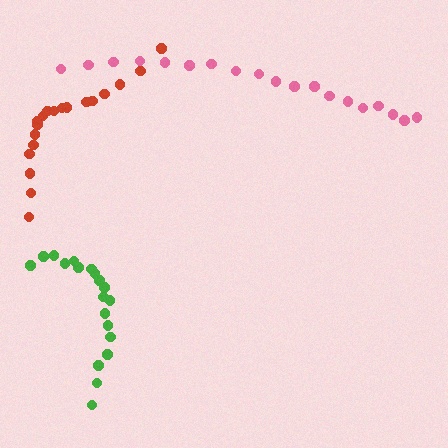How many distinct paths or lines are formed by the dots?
There are 3 distinct paths.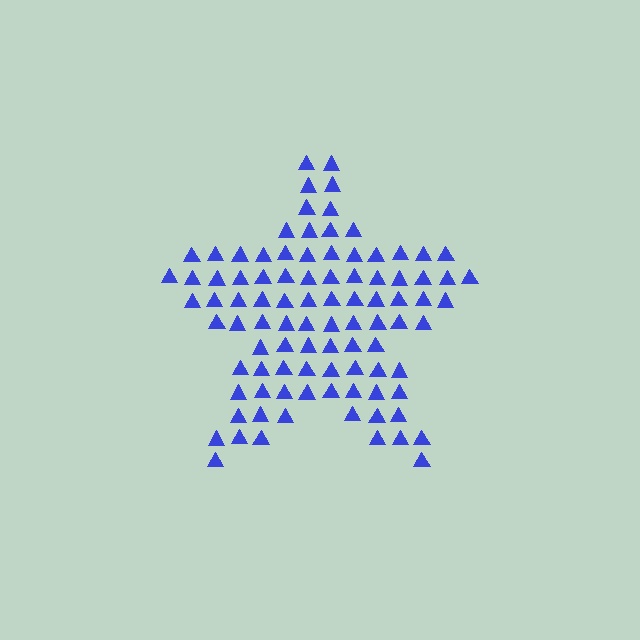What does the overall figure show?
The overall figure shows a star.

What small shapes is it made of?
It is made of small triangles.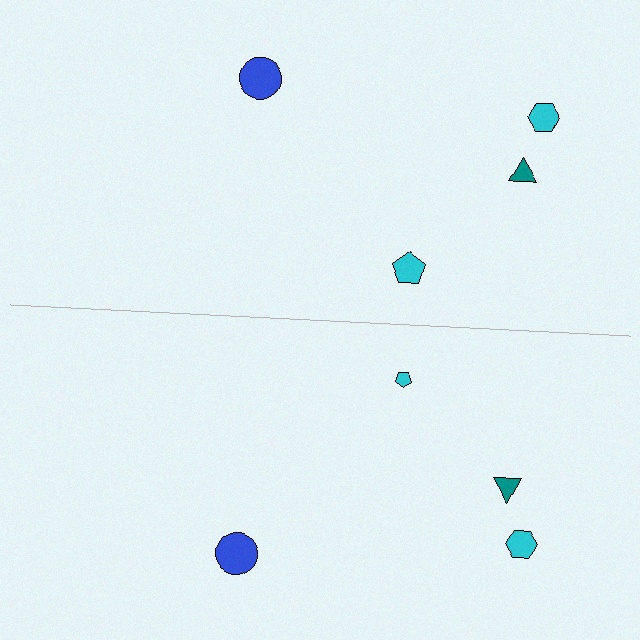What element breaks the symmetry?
The cyan pentagon on the bottom side has a different size than its mirror counterpart.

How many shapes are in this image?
There are 8 shapes in this image.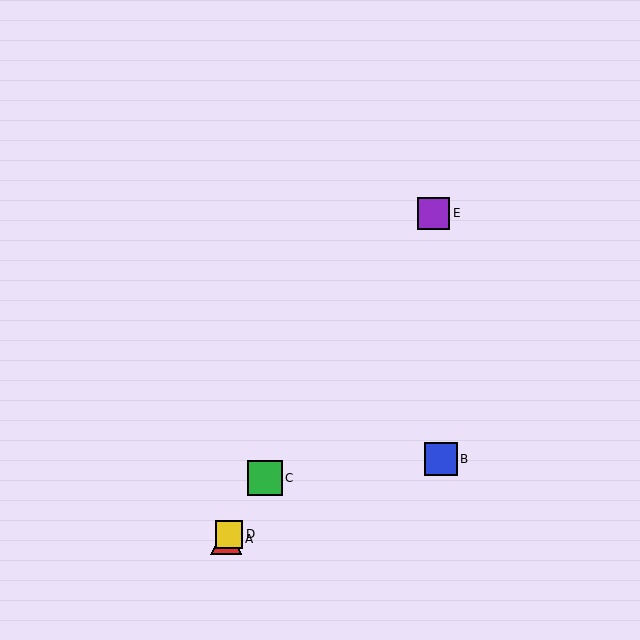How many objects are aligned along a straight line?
4 objects (A, C, D, E) are aligned along a straight line.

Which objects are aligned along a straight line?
Objects A, C, D, E are aligned along a straight line.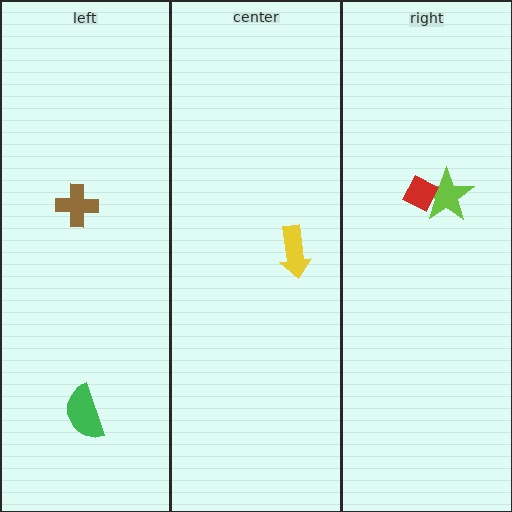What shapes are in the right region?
The lime star, the red diamond.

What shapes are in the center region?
The yellow arrow.